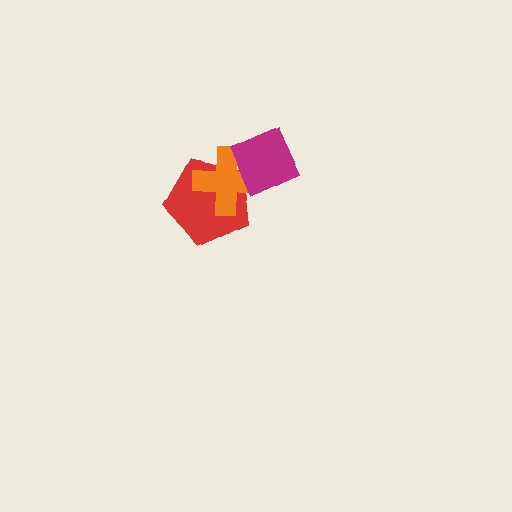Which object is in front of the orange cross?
The magenta diamond is in front of the orange cross.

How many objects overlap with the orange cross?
2 objects overlap with the orange cross.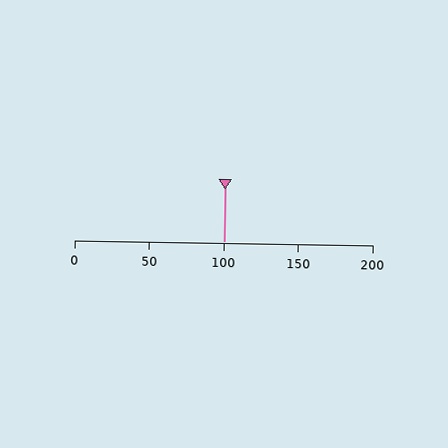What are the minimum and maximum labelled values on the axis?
The axis runs from 0 to 200.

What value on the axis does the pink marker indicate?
The marker indicates approximately 100.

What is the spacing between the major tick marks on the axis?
The major ticks are spaced 50 apart.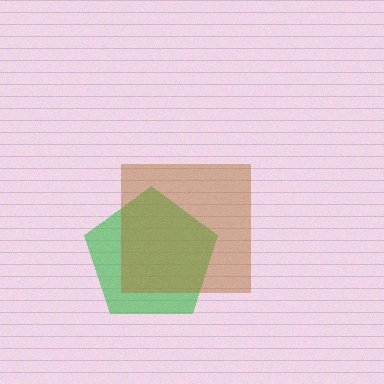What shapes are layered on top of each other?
The layered shapes are: a green pentagon, a brown square.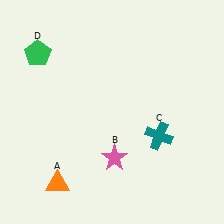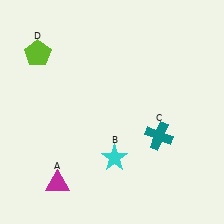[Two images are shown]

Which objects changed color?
A changed from orange to magenta. B changed from pink to cyan. D changed from green to lime.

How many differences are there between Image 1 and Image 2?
There are 3 differences between the two images.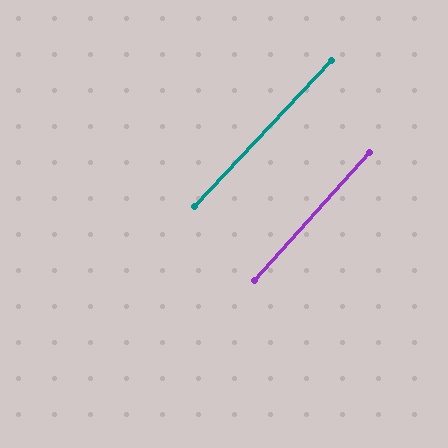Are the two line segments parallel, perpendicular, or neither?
Parallel — their directions differ by only 1.1°.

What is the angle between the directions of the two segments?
Approximately 1 degree.